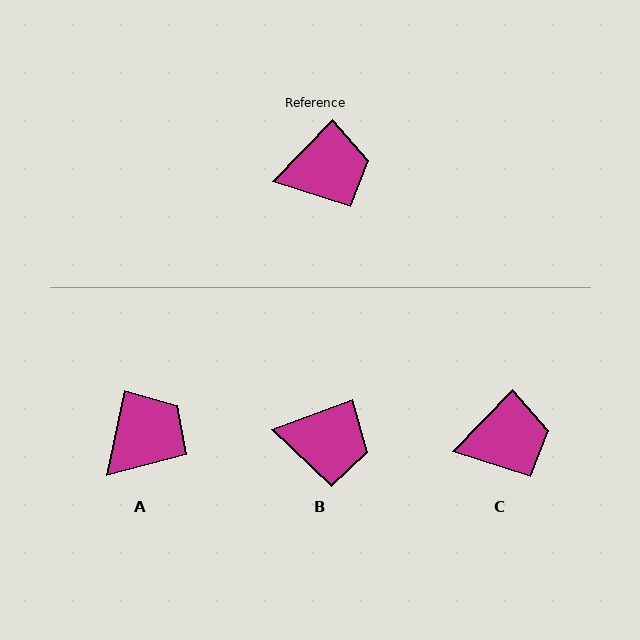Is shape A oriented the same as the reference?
No, it is off by about 32 degrees.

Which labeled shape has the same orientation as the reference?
C.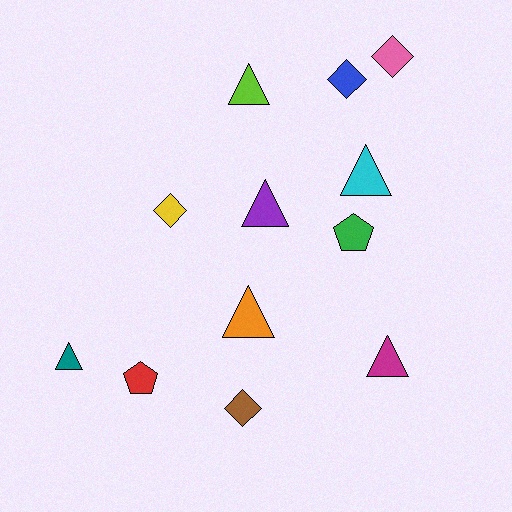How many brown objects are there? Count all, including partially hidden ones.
There is 1 brown object.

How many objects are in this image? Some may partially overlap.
There are 12 objects.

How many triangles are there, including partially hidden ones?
There are 6 triangles.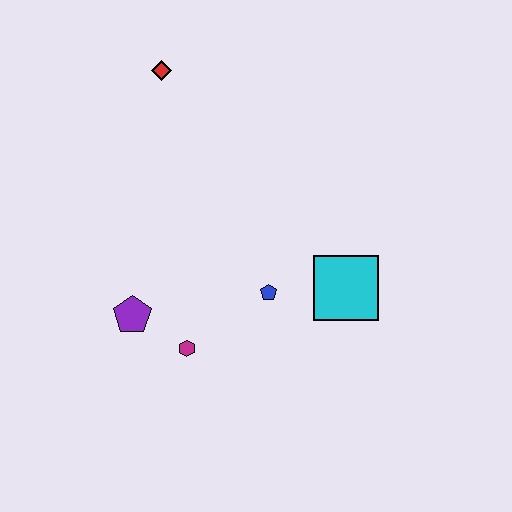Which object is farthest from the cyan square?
The red diamond is farthest from the cyan square.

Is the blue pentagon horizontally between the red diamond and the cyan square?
Yes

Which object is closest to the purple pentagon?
The magenta hexagon is closest to the purple pentagon.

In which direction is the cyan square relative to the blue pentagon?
The cyan square is to the right of the blue pentagon.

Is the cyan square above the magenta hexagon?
Yes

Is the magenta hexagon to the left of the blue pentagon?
Yes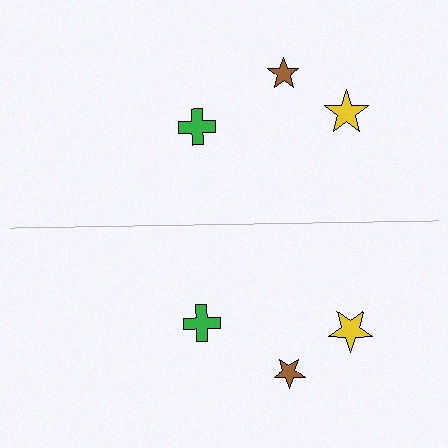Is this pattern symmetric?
Yes, this pattern has bilateral (reflection) symmetry.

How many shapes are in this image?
There are 6 shapes in this image.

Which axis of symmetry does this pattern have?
The pattern has a horizontal axis of symmetry running through the center of the image.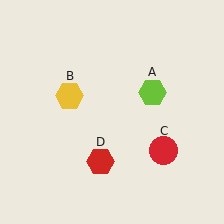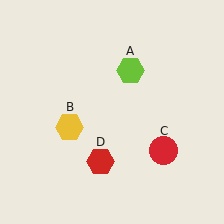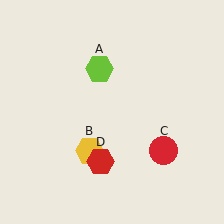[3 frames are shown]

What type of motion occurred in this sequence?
The lime hexagon (object A), yellow hexagon (object B) rotated counterclockwise around the center of the scene.